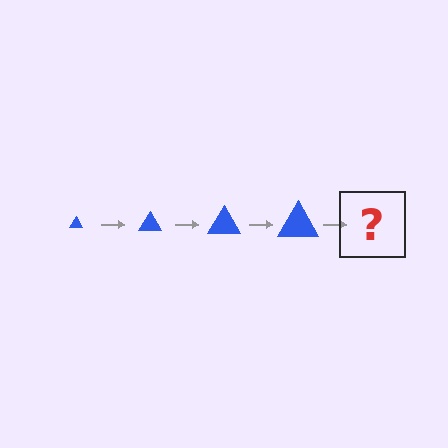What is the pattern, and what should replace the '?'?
The pattern is that the triangle gets progressively larger each step. The '?' should be a blue triangle, larger than the previous one.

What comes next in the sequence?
The next element should be a blue triangle, larger than the previous one.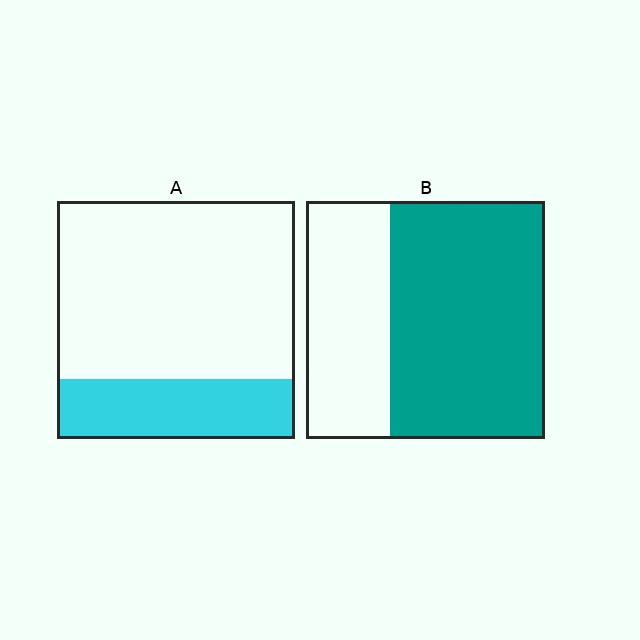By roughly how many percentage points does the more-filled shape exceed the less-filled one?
By roughly 40 percentage points (B over A).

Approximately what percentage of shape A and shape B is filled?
A is approximately 25% and B is approximately 65%.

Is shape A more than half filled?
No.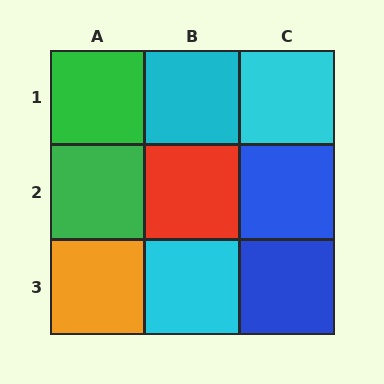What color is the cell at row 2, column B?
Red.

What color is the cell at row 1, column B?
Cyan.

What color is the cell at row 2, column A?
Green.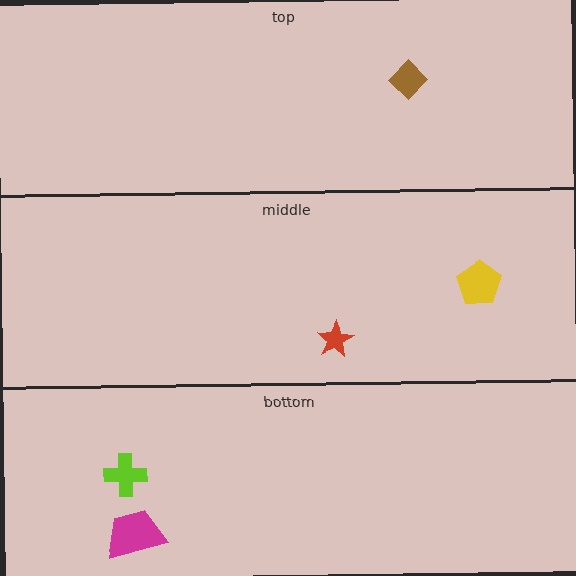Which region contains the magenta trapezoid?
The bottom region.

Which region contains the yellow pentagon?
The middle region.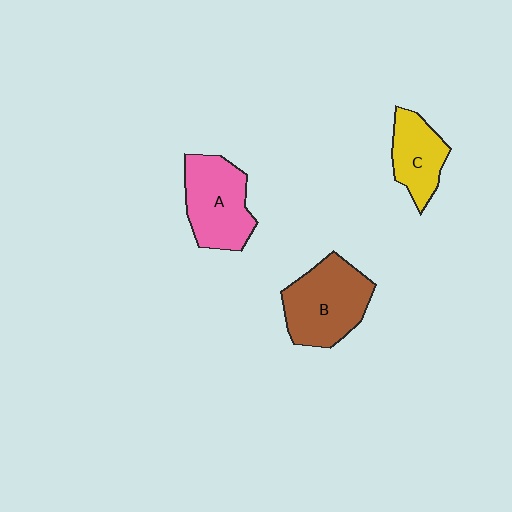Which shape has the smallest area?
Shape C (yellow).